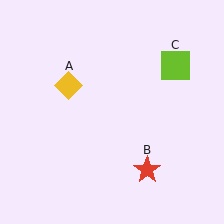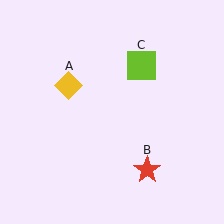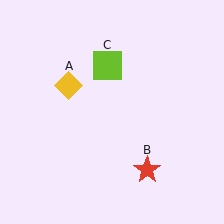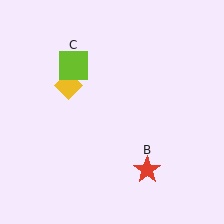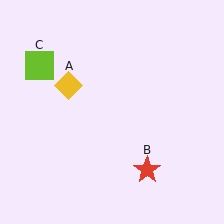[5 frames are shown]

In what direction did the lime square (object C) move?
The lime square (object C) moved left.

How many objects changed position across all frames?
1 object changed position: lime square (object C).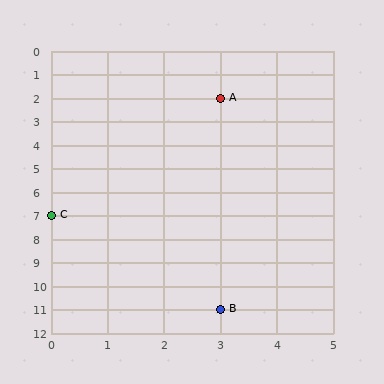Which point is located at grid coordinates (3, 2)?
Point A is at (3, 2).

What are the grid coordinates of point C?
Point C is at grid coordinates (0, 7).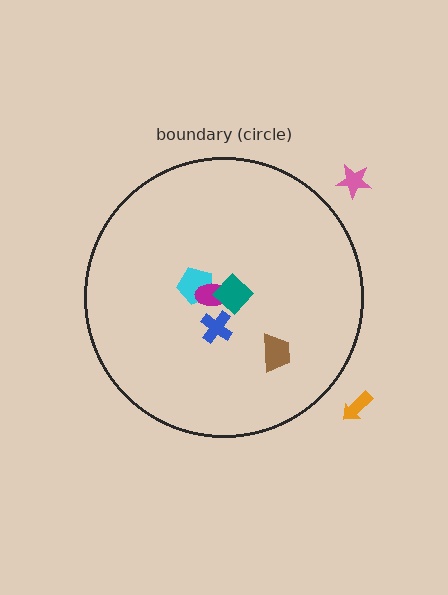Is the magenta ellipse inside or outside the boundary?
Inside.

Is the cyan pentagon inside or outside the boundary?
Inside.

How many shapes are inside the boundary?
5 inside, 2 outside.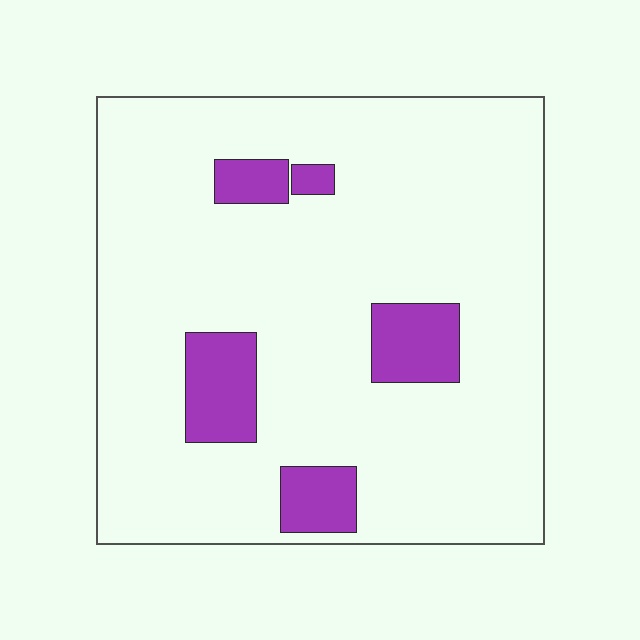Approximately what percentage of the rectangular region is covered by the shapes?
Approximately 10%.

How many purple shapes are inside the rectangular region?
5.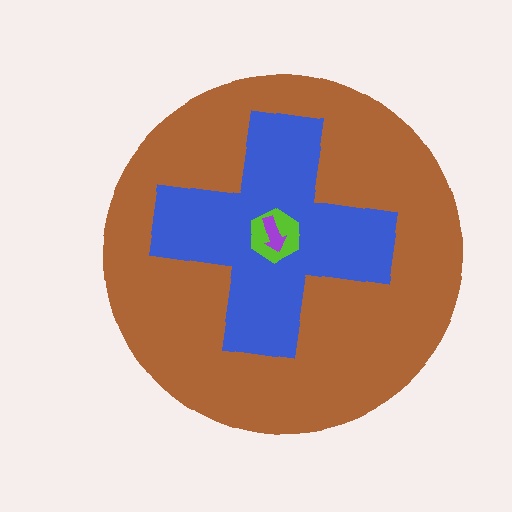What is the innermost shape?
The purple arrow.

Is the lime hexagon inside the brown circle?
Yes.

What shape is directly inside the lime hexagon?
The purple arrow.